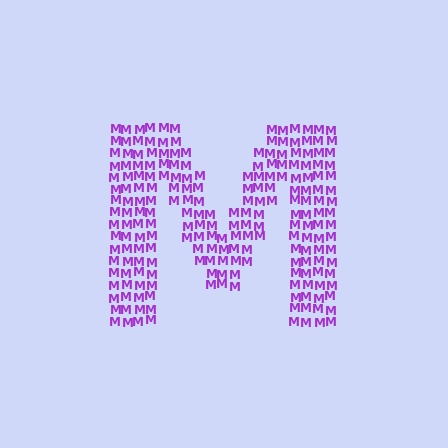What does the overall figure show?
The overall figure shows the letter M.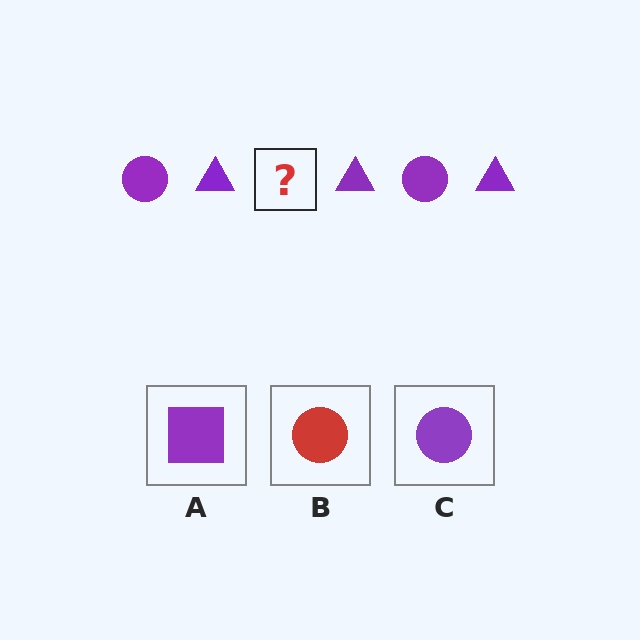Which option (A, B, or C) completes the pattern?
C.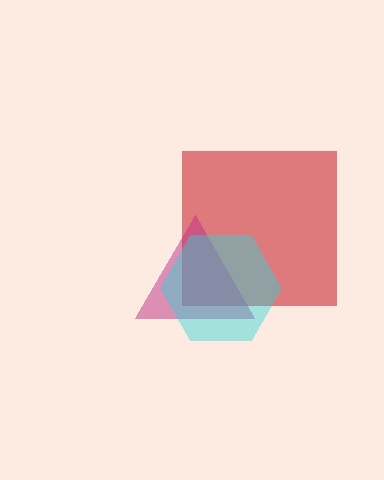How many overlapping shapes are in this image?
There are 3 overlapping shapes in the image.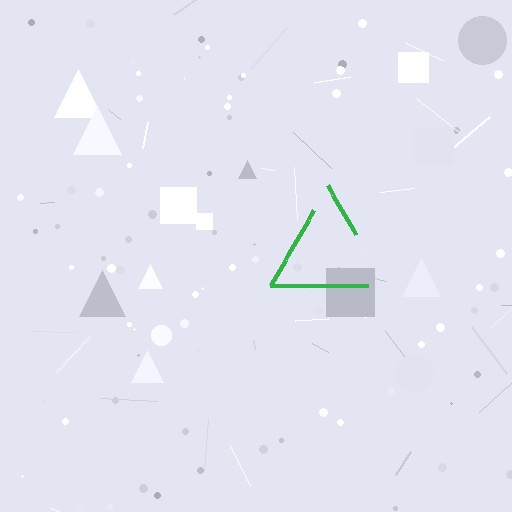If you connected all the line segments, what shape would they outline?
They would outline a triangle.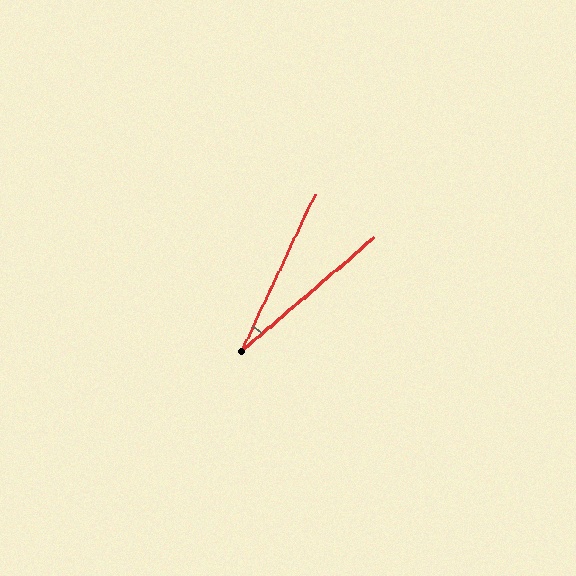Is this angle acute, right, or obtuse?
It is acute.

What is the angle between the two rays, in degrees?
Approximately 24 degrees.